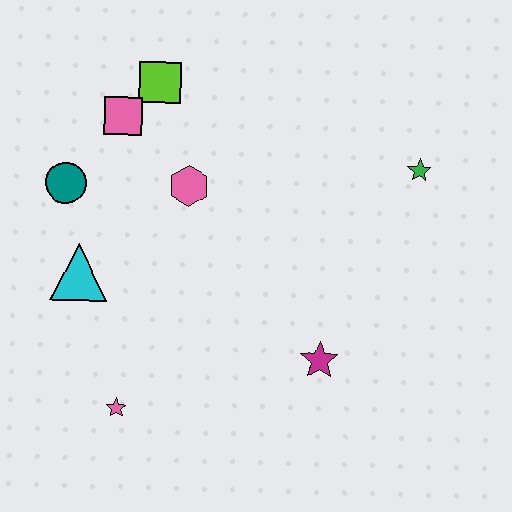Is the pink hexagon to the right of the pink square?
Yes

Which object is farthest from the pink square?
The magenta star is farthest from the pink square.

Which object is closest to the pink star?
The cyan triangle is closest to the pink star.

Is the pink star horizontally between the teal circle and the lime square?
Yes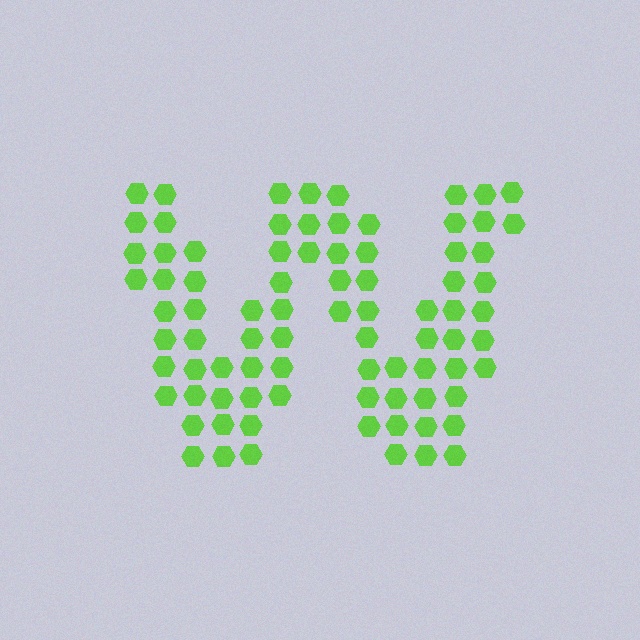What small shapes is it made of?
It is made of small hexagons.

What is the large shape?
The large shape is the letter W.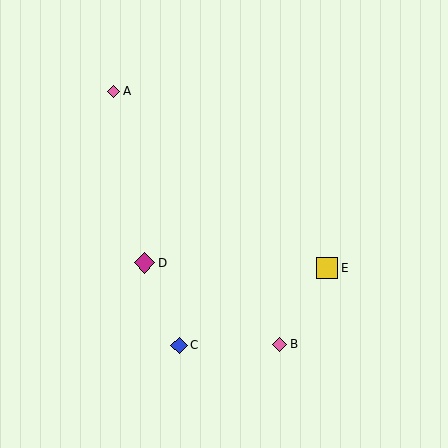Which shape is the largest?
The yellow square (labeled E) is the largest.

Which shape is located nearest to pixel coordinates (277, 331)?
The pink diamond (labeled B) at (279, 344) is nearest to that location.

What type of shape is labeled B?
Shape B is a pink diamond.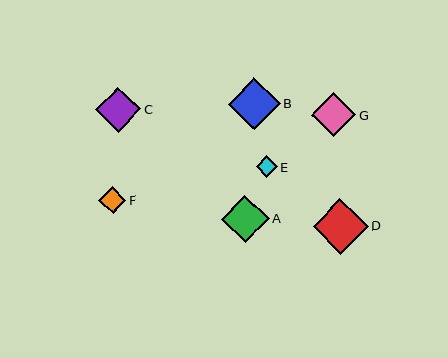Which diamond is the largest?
Diamond D is the largest with a size of approximately 55 pixels.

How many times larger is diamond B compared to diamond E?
Diamond B is approximately 2.5 times the size of diamond E.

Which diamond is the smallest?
Diamond E is the smallest with a size of approximately 21 pixels.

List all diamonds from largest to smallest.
From largest to smallest: D, B, A, C, G, F, E.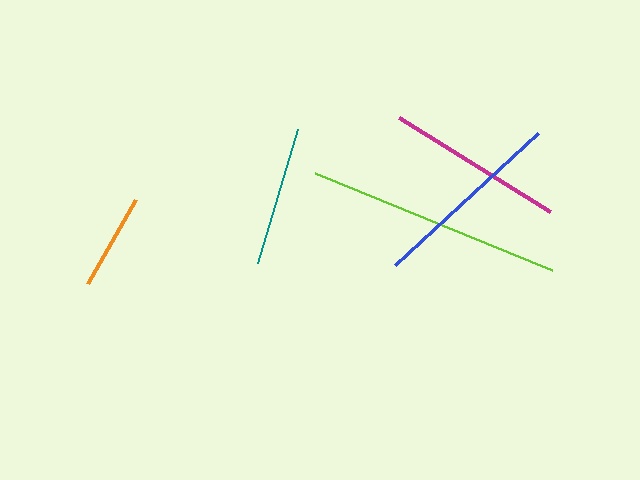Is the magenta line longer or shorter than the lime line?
The lime line is longer than the magenta line.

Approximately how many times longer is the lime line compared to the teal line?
The lime line is approximately 1.8 times the length of the teal line.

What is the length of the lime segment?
The lime segment is approximately 256 pixels long.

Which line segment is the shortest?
The orange line is the shortest at approximately 97 pixels.